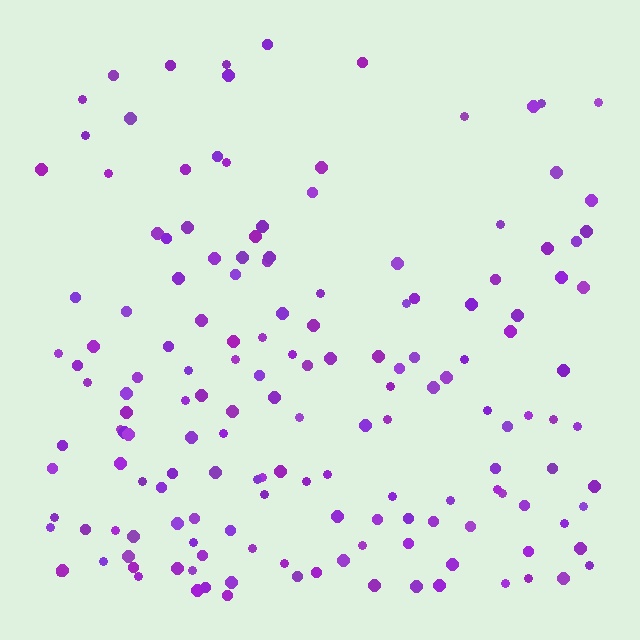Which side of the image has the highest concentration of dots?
The bottom.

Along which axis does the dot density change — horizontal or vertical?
Vertical.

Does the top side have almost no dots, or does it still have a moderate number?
Still a moderate number, just noticeably fewer than the bottom.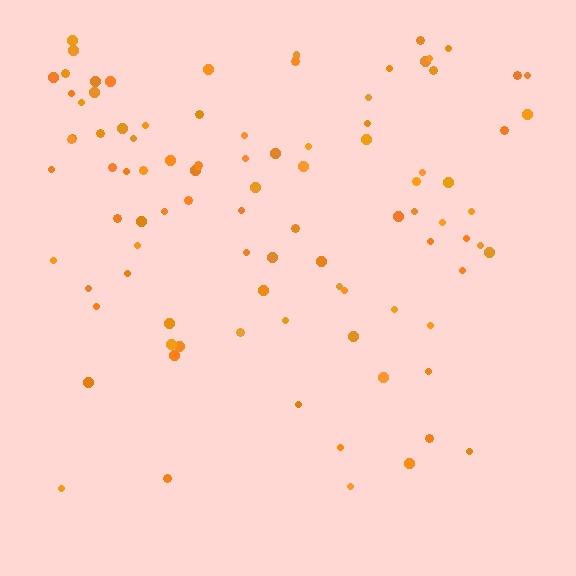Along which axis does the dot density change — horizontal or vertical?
Vertical.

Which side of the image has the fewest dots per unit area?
The bottom.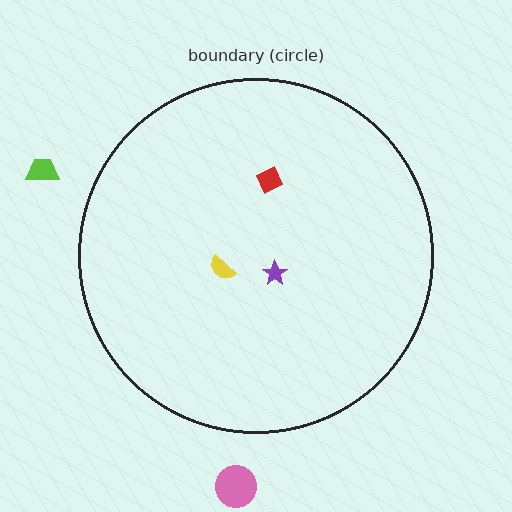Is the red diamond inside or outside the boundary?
Inside.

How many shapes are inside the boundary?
3 inside, 2 outside.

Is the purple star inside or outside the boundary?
Inside.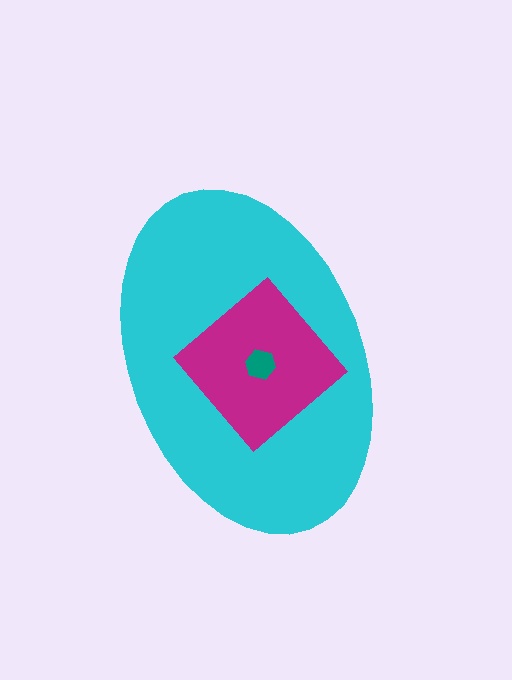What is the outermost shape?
The cyan ellipse.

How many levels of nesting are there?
3.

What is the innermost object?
The teal hexagon.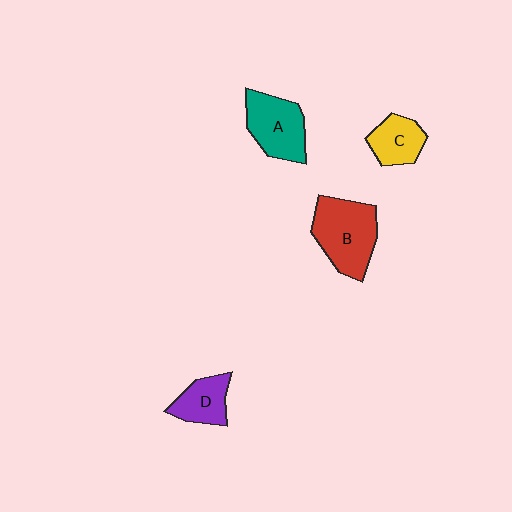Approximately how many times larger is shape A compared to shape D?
Approximately 1.5 times.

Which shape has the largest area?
Shape B (red).